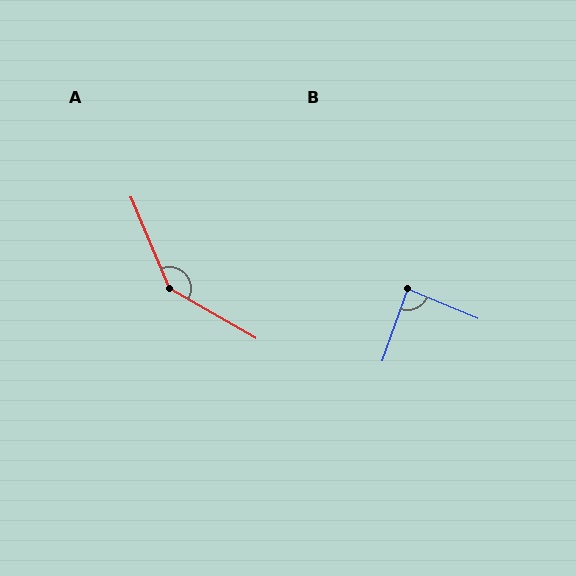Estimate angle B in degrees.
Approximately 87 degrees.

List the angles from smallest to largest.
B (87°), A (143°).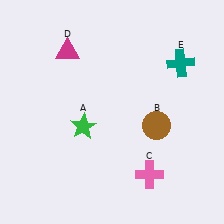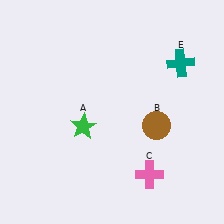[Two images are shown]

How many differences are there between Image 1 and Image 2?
There is 1 difference between the two images.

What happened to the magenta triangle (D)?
The magenta triangle (D) was removed in Image 2. It was in the top-left area of Image 1.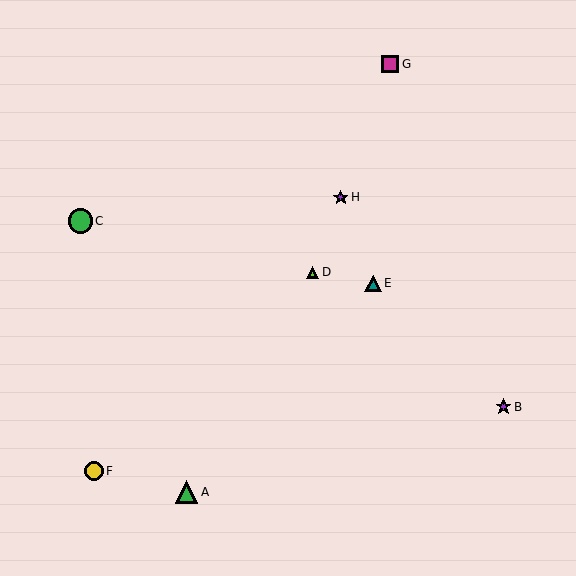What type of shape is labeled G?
Shape G is a magenta square.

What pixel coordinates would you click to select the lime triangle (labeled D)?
Click at (313, 272) to select the lime triangle D.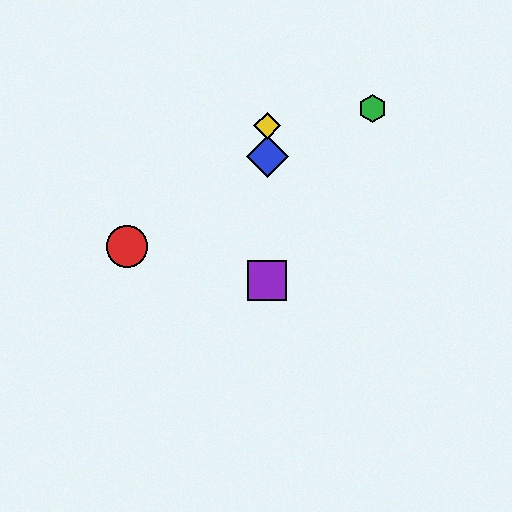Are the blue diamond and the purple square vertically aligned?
Yes, both are at x≈267.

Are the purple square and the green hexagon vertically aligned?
No, the purple square is at x≈267 and the green hexagon is at x≈372.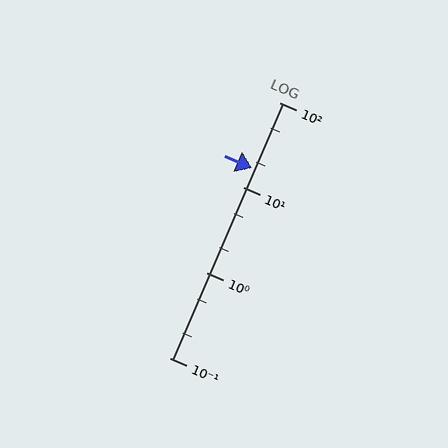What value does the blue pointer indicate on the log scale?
The pointer indicates approximately 17.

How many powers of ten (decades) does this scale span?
The scale spans 3 decades, from 0.1 to 100.